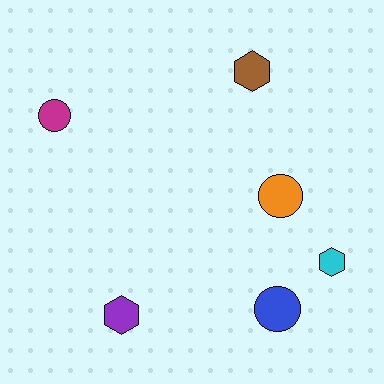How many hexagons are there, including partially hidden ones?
There are 3 hexagons.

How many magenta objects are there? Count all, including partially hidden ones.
There is 1 magenta object.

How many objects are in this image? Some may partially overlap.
There are 6 objects.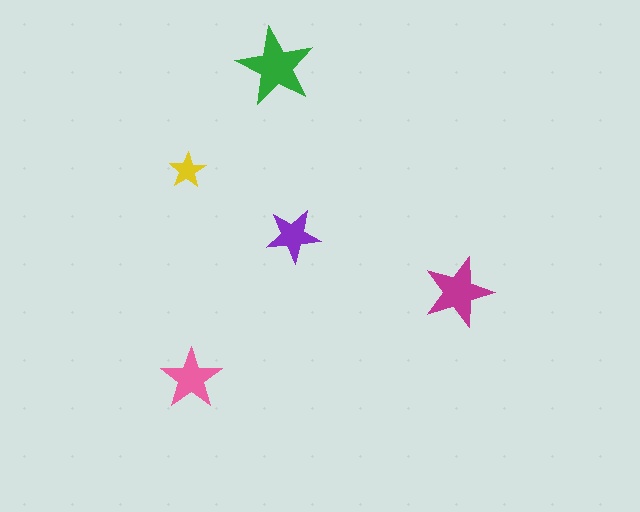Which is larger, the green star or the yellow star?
The green one.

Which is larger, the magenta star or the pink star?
The magenta one.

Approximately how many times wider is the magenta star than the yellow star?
About 2 times wider.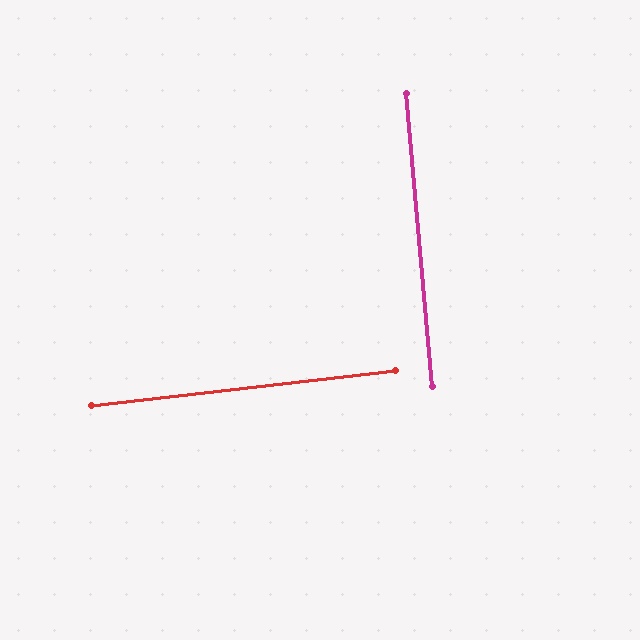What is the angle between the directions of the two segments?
Approximately 89 degrees.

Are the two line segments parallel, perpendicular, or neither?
Perpendicular — they meet at approximately 89°.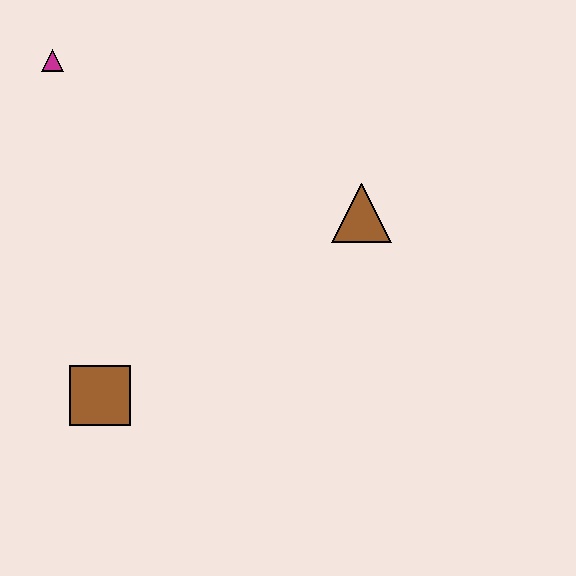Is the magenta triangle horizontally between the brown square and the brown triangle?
No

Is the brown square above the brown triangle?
No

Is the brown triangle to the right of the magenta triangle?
Yes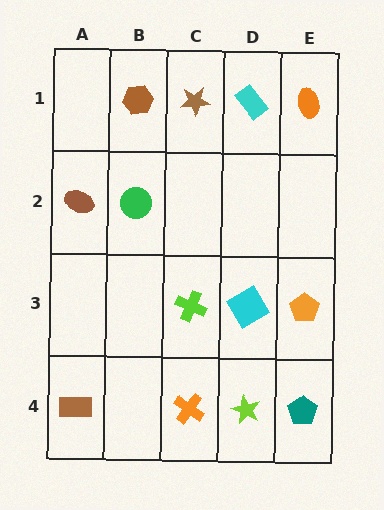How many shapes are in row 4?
4 shapes.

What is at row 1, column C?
A brown star.